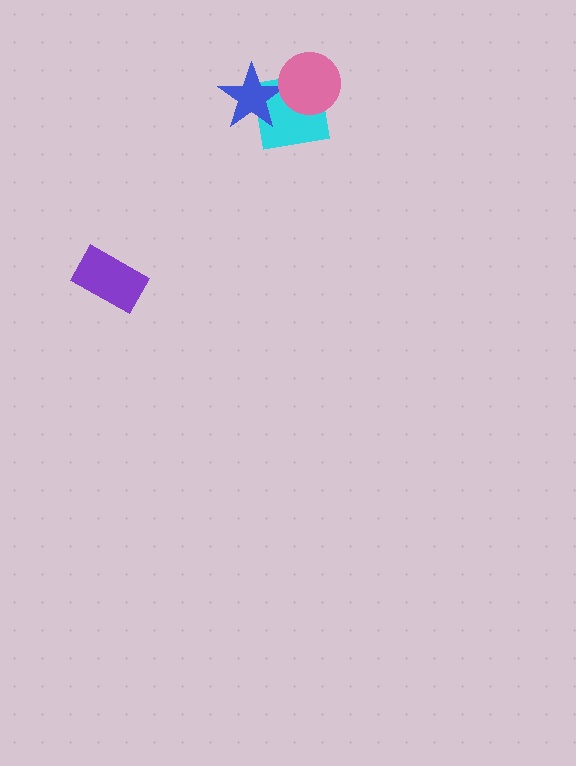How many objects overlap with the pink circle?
2 objects overlap with the pink circle.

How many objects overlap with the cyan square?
2 objects overlap with the cyan square.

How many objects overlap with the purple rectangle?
0 objects overlap with the purple rectangle.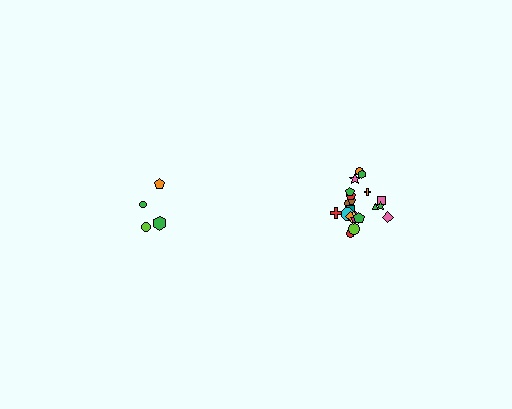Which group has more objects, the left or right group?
The right group.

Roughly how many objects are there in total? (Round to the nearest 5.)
Roughly 25 objects in total.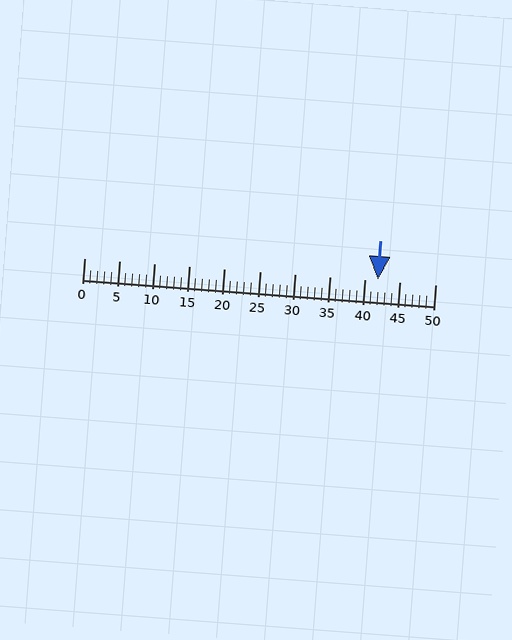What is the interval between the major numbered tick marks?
The major tick marks are spaced 5 units apart.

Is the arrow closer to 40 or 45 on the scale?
The arrow is closer to 40.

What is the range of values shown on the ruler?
The ruler shows values from 0 to 50.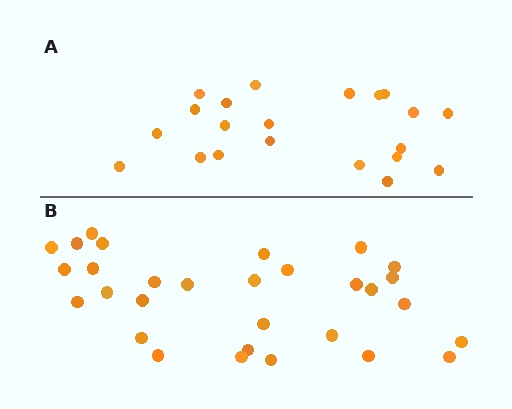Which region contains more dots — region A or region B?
Region B (the bottom region) has more dots.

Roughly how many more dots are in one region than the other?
Region B has roughly 8 or so more dots than region A.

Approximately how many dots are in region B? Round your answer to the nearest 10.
About 30 dots.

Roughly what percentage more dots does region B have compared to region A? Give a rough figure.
About 45% more.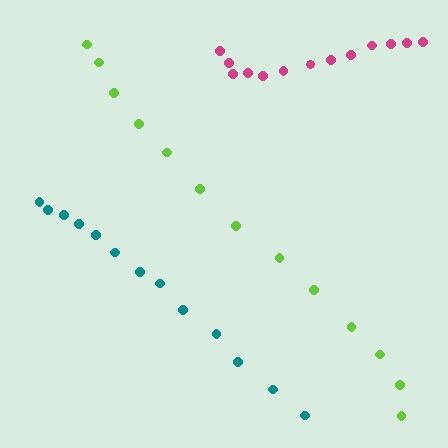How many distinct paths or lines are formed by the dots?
There are 3 distinct paths.